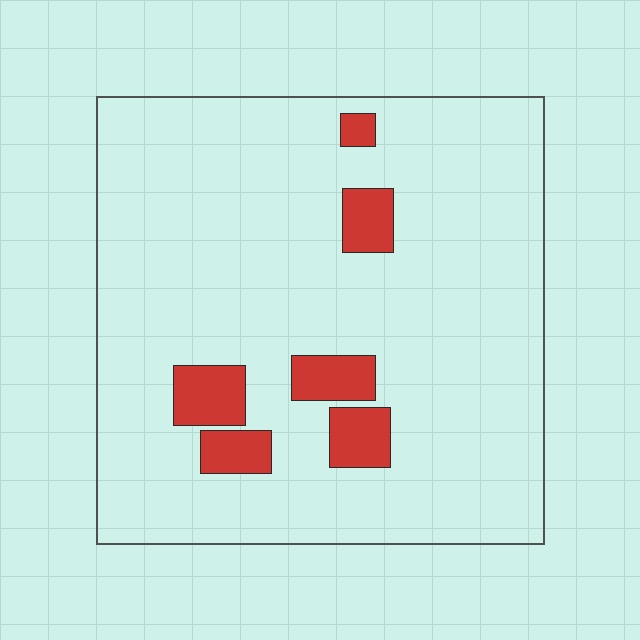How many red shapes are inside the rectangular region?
6.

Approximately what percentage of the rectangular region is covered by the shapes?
Approximately 10%.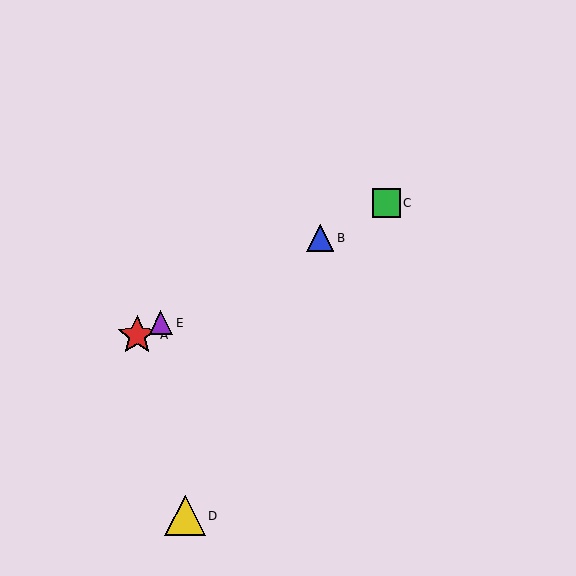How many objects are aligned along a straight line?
4 objects (A, B, C, E) are aligned along a straight line.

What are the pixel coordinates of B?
Object B is at (320, 238).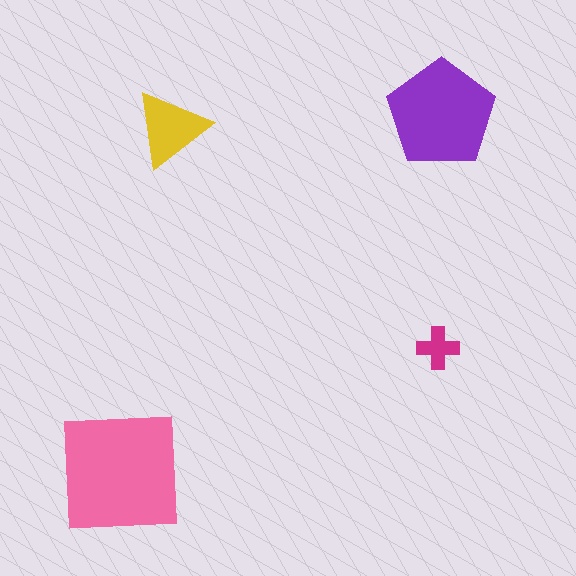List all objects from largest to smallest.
The pink square, the purple pentagon, the yellow triangle, the magenta cross.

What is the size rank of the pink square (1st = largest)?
1st.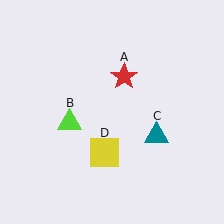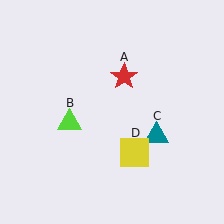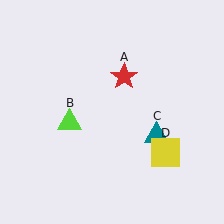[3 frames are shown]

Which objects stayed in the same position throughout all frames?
Red star (object A) and lime triangle (object B) and teal triangle (object C) remained stationary.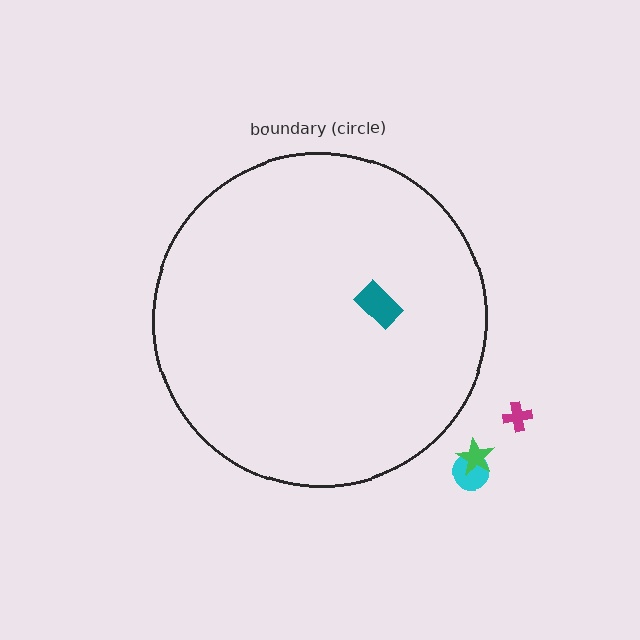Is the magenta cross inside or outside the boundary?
Outside.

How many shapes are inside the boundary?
1 inside, 3 outside.